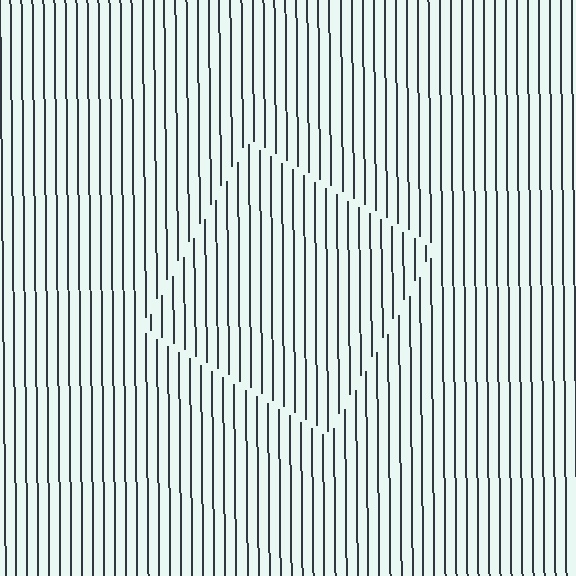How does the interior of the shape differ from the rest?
The interior of the shape contains the same grating, shifted by half a period — the contour is defined by the phase discontinuity where line-ends from the inner and outer gratings abut.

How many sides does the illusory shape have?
4 sides — the line-ends trace a square.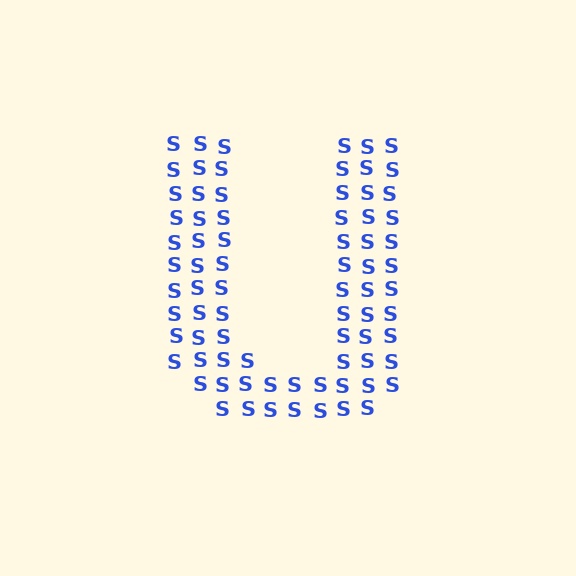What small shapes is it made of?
It is made of small letter S's.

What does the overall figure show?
The overall figure shows the letter U.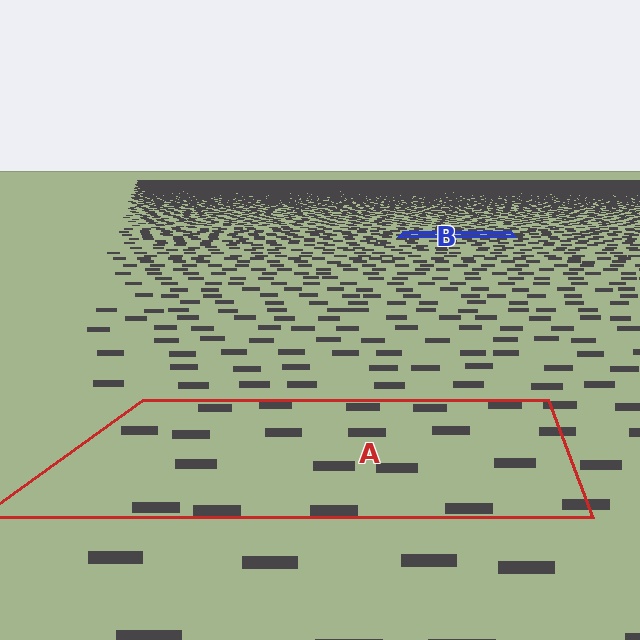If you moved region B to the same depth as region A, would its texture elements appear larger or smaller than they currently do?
They would appear larger. At a closer depth, the same texture elements are projected at a bigger on-screen size.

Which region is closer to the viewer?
Region A is closer. The texture elements there are larger and more spread out.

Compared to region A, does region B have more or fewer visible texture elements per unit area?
Region B has more texture elements per unit area — they are packed more densely because it is farther away.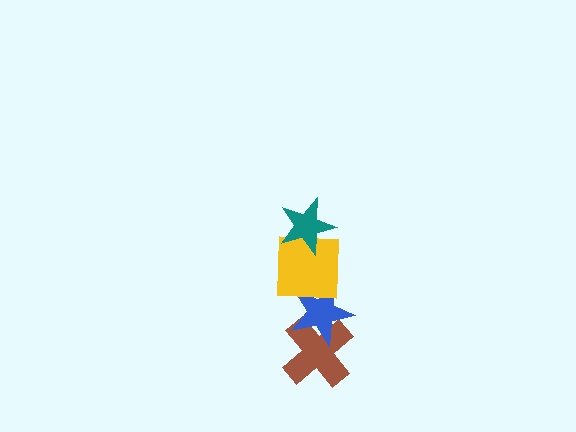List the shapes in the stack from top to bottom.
From top to bottom: the teal star, the yellow square, the blue star, the brown cross.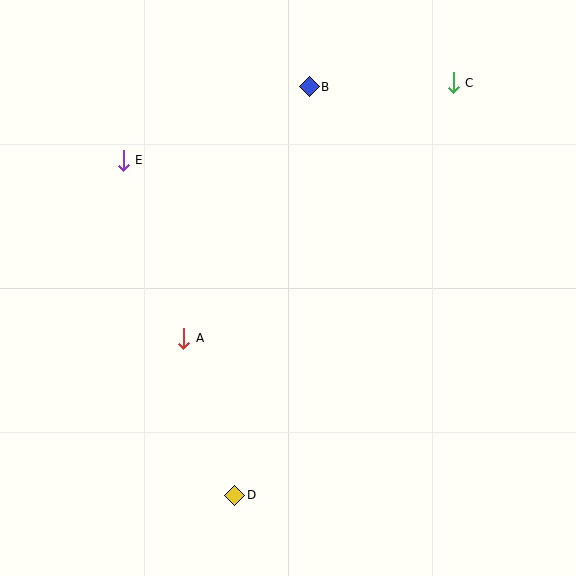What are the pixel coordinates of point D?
Point D is at (235, 495).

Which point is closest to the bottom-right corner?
Point D is closest to the bottom-right corner.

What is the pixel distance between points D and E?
The distance between D and E is 353 pixels.